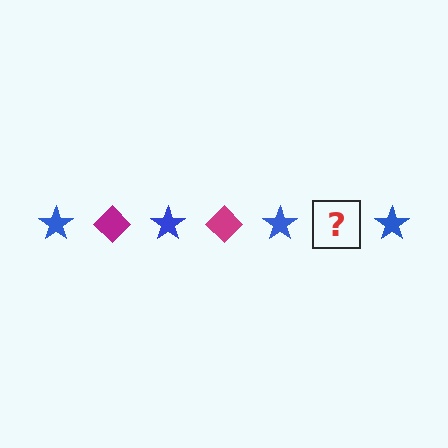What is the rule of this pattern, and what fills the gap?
The rule is that the pattern alternates between blue star and magenta diamond. The gap should be filled with a magenta diamond.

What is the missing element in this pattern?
The missing element is a magenta diamond.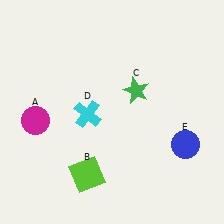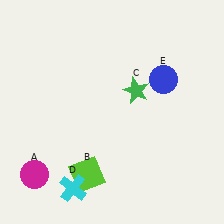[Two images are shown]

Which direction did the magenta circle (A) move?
The magenta circle (A) moved down.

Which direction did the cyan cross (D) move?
The cyan cross (D) moved down.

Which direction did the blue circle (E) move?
The blue circle (E) moved up.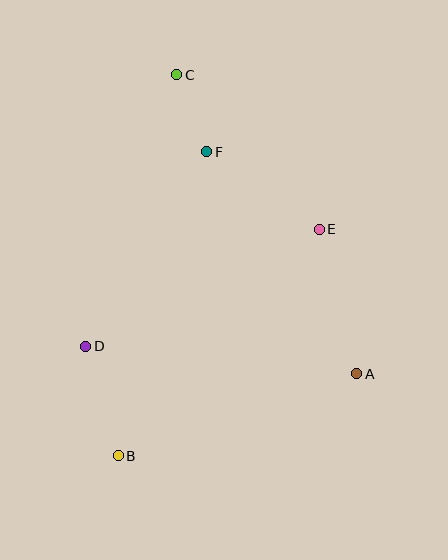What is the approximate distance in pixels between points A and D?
The distance between A and D is approximately 272 pixels.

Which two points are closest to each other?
Points C and F are closest to each other.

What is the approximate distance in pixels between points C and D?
The distance between C and D is approximately 286 pixels.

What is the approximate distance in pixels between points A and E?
The distance between A and E is approximately 149 pixels.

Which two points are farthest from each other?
Points B and C are farthest from each other.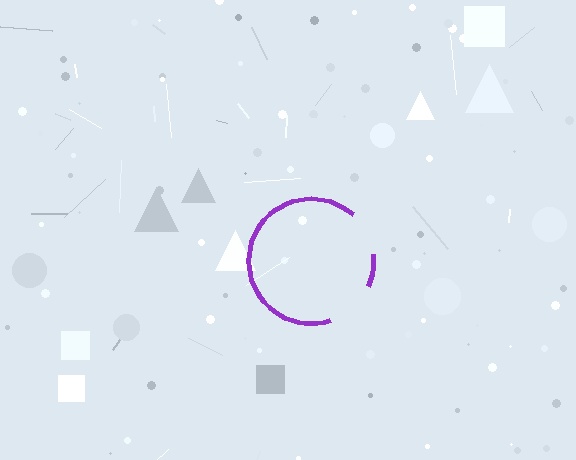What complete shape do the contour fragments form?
The contour fragments form a circle.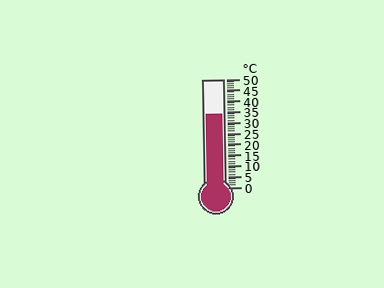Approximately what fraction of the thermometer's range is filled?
The thermometer is filled to approximately 70% of its range.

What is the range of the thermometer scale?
The thermometer scale ranges from 0°C to 50°C.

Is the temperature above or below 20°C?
The temperature is above 20°C.